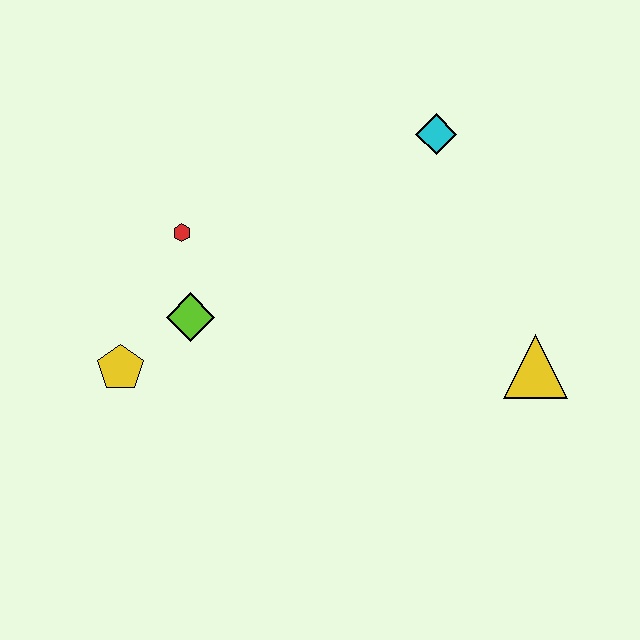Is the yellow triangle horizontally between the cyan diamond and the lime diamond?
No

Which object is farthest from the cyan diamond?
The yellow pentagon is farthest from the cyan diamond.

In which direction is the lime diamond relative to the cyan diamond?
The lime diamond is to the left of the cyan diamond.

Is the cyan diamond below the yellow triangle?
No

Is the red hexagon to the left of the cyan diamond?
Yes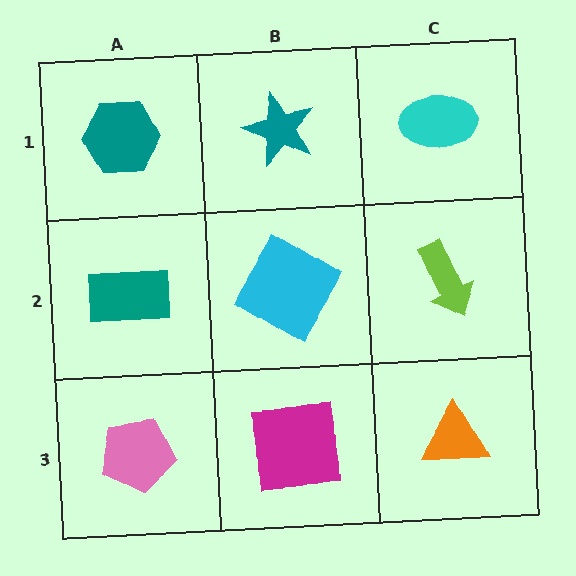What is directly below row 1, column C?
A lime arrow.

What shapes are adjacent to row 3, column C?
A lime arrow (row 2, column C), a magenta square (row 3, column B).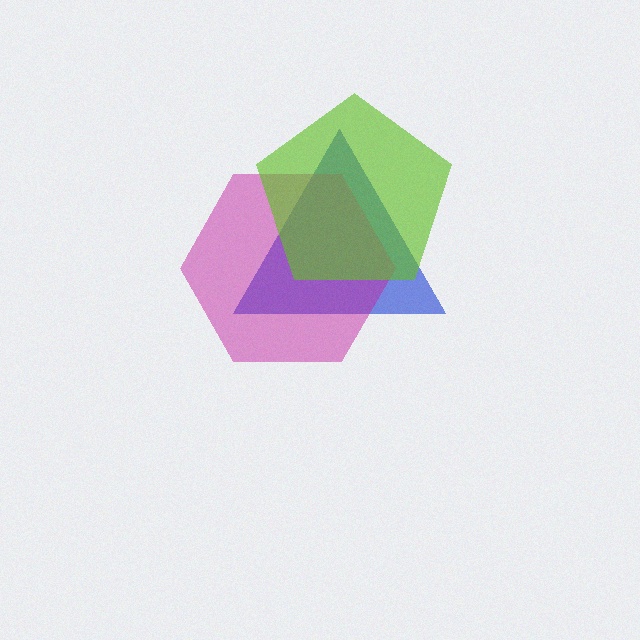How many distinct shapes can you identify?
There are 3 distinct shapes: a blue triangle, a magenta hexagon, a lime pentagon.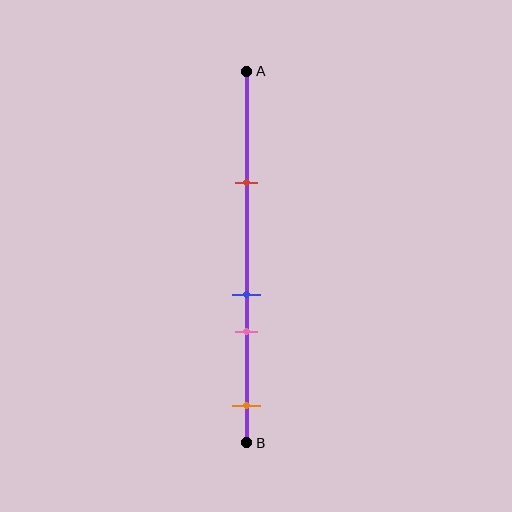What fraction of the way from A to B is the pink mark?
The pink mark is approximately 70% (0.7) of the way from A to B.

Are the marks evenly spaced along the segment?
No, the marks are not evenly spaced.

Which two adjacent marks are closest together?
The blue and pink marks are the closest adjacent pair.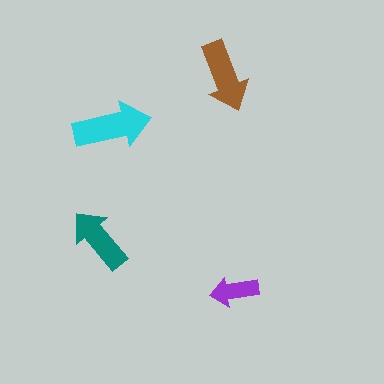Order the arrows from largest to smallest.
the cyan one, the brown one, the teal one, the purple one.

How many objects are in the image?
There are 4 objects in the image.